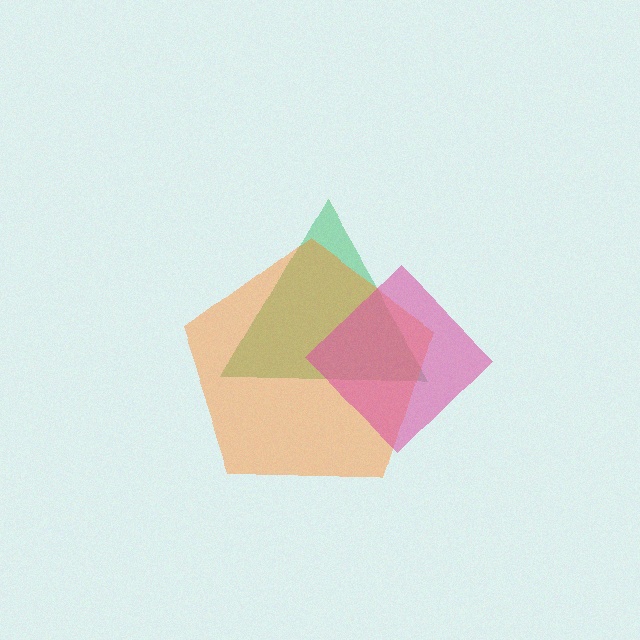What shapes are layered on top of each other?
The layered shapes are: a green triangle, an orange pentagon, a pink diamond.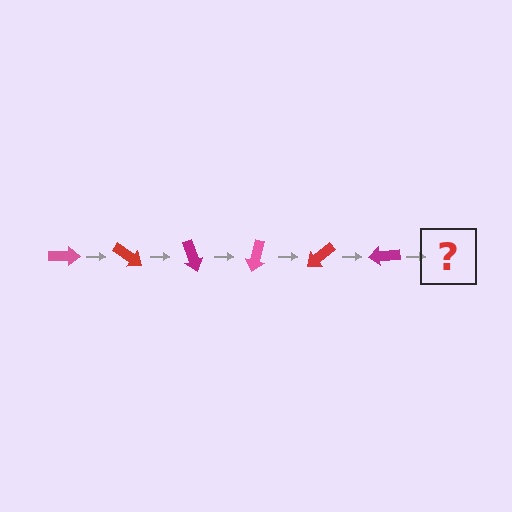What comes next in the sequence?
The next element should be a pink arrow, rotated 210 degrees from the start.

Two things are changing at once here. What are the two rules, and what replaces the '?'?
The two rules are that it rotates 35 degrees each step and the color cycles through pink, red, and magenta. The '?' should be a pink arrow, rotated 210 degrees from the start.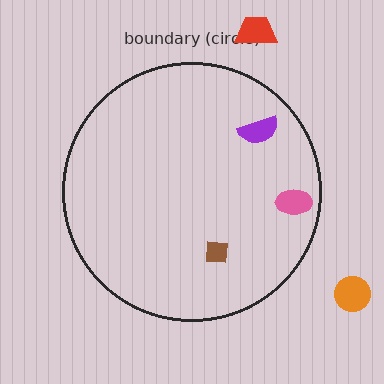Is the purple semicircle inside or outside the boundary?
Inside.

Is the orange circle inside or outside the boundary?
Outside.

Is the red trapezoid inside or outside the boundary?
Outside.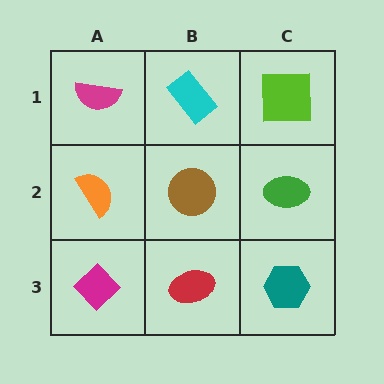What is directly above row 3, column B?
A brown circle.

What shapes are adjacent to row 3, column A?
An orange semicircle (row 2, column A), a red ellipse (row 3, column B).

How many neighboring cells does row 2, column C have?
3.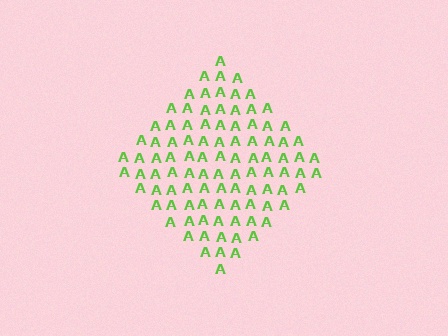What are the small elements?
The small elements are letter A's.